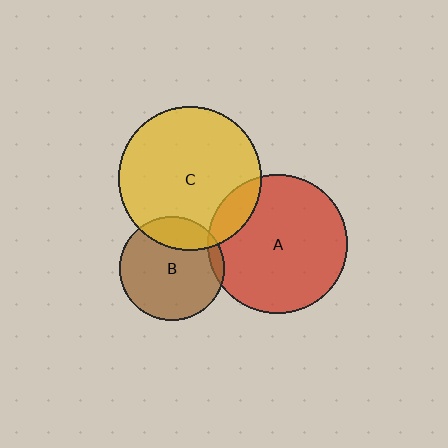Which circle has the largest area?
Circle C (yellow).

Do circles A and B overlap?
Yes.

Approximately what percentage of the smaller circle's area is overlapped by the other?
Approximately 5%.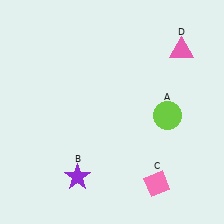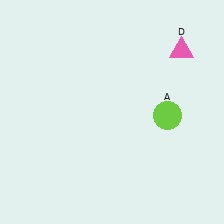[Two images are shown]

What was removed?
The pink diamond (C), the purple star (B) were removed in Image 2.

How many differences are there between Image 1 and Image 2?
There are 2 differences between the two images.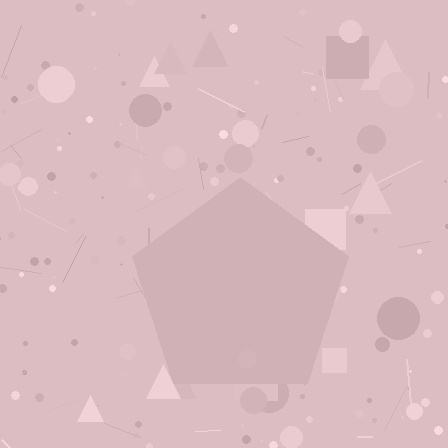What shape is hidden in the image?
A pentagon is hidden in the image.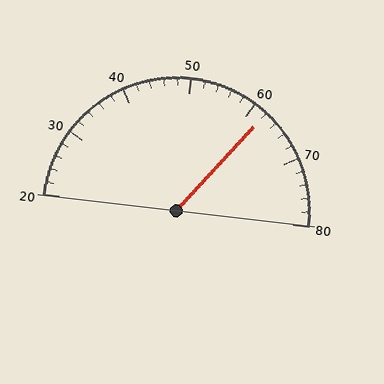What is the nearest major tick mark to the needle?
The nearest major tick mark is 60.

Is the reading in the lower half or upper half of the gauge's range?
The reading is in the upper half of the range (20 to 80).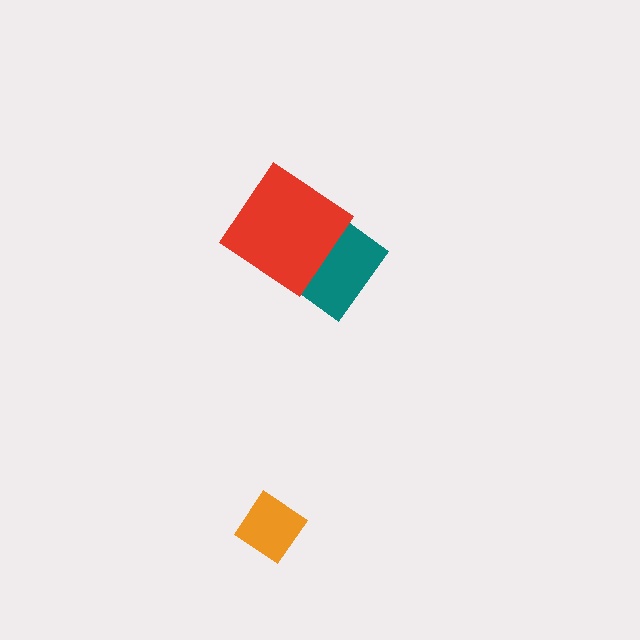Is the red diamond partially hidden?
No, no other shape covers it.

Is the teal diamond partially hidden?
Yes, it is partially covered by another shape.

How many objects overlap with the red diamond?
1 object overlaps with the red diamond.